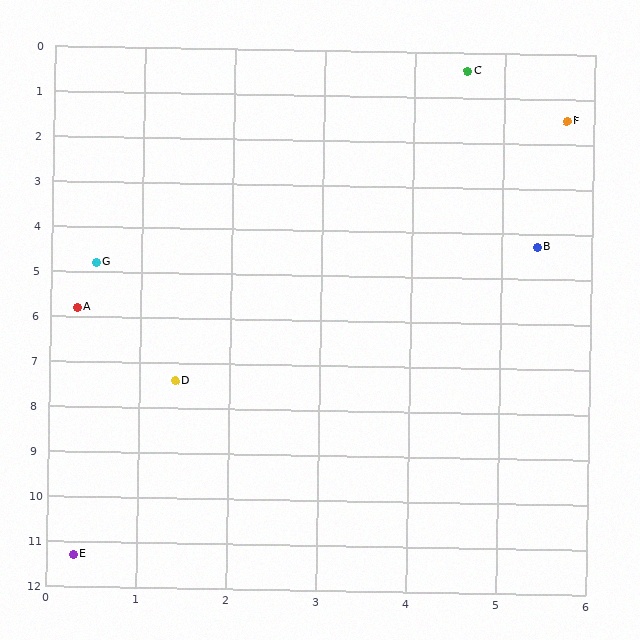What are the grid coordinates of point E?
Point E is at approximately (0.3, 11.3).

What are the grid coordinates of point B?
Point B is at approximately (5.4, 4.3).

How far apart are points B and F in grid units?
Points B and F are about 2.8 grid units apart.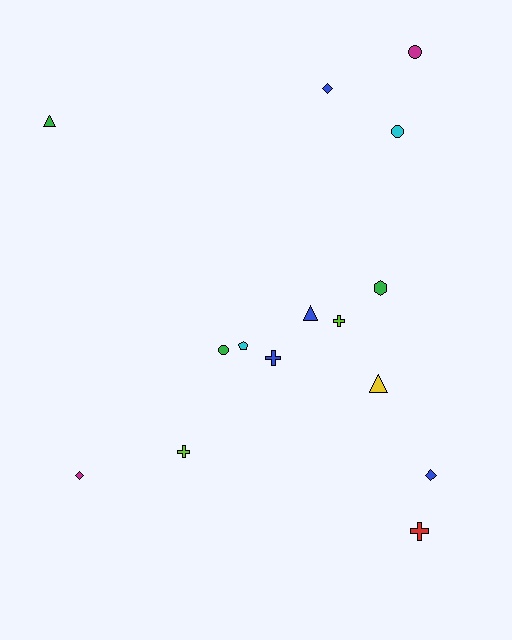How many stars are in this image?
There are no stars.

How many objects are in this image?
There are 15 objects.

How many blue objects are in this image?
There are 4 blue objects.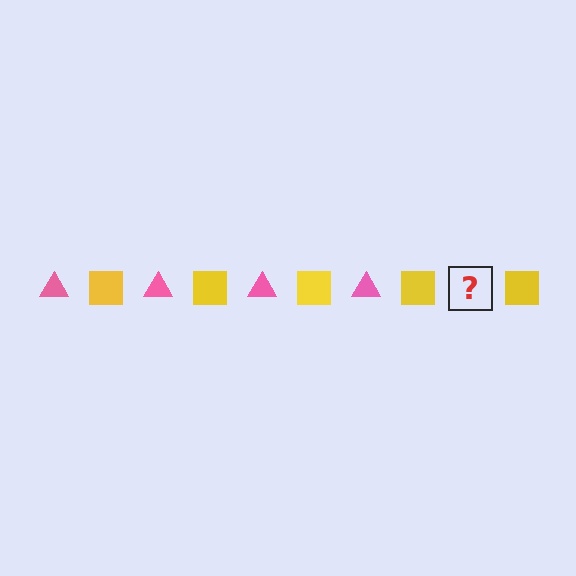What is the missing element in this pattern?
The missing element is a pink triangle.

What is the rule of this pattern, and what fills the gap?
The rule is that the pattern alternates between pink triangle and yellow square. The gap should be filled with a pink triangle.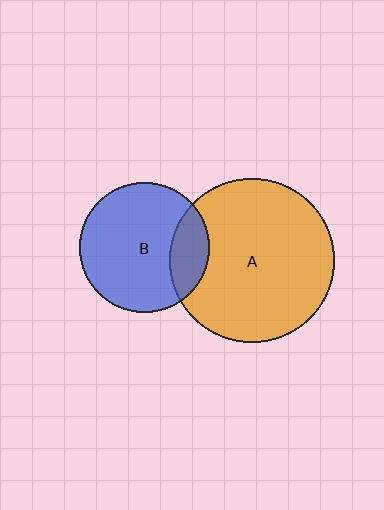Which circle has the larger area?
Circle A (orange).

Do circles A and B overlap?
Yes.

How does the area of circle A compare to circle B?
Approximately 1.6 times.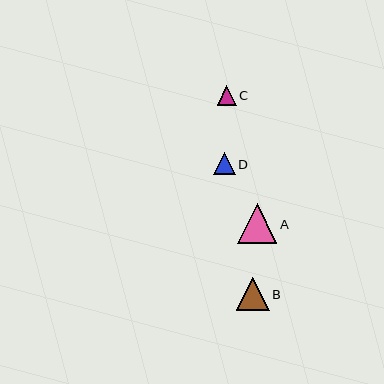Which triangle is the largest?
Triangle A is the largest with a size of approximately 39 pixels.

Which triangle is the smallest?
Triangle C is the smallest with a size of approximately 19 pixels.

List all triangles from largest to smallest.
From largest to smallest: A, B, D, C.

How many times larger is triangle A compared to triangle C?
Triangle A is approximately 2.0 times the size of triangle C.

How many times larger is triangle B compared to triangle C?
Triangle B is approximately 1.7 times the size of triangle C.